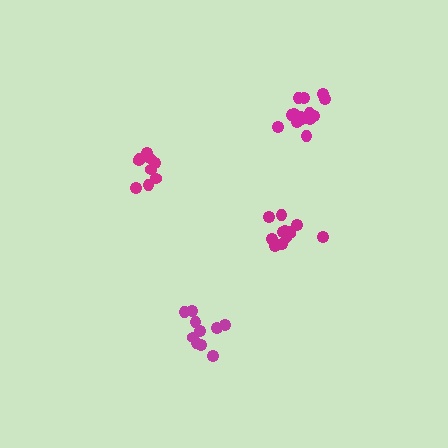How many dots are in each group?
Group 1: 10 dots, Group 2: 12 dots, Group 3: 14 dots, Group 4: 9 dots (45 total).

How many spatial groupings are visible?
There are 4 spatial groupings.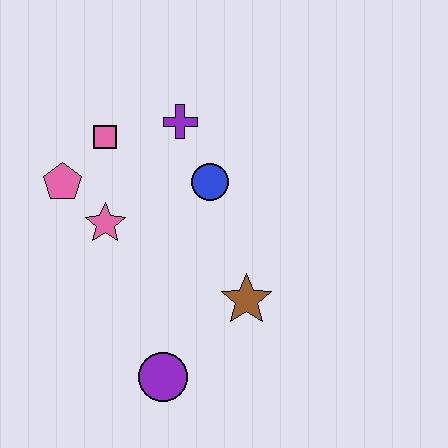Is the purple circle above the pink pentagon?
No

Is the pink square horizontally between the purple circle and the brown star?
No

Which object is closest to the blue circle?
The purple cross is closest to the blue circle.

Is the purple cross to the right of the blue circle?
No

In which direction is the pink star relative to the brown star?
The pink star is to the left of the brown star.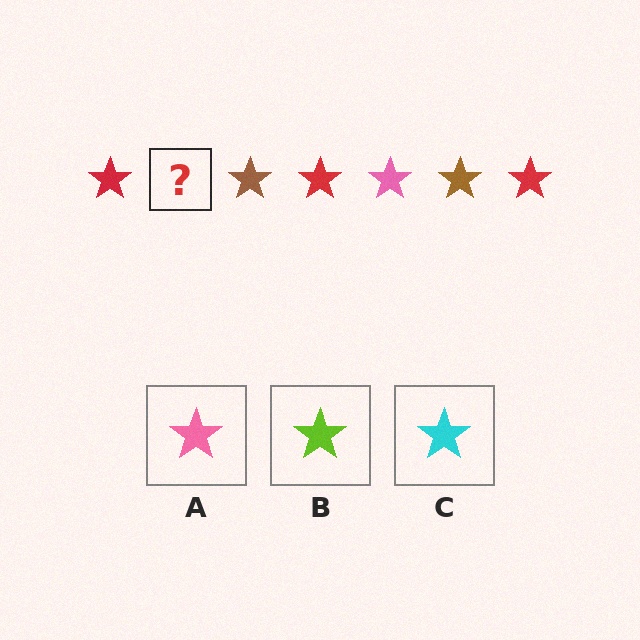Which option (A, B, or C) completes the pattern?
A.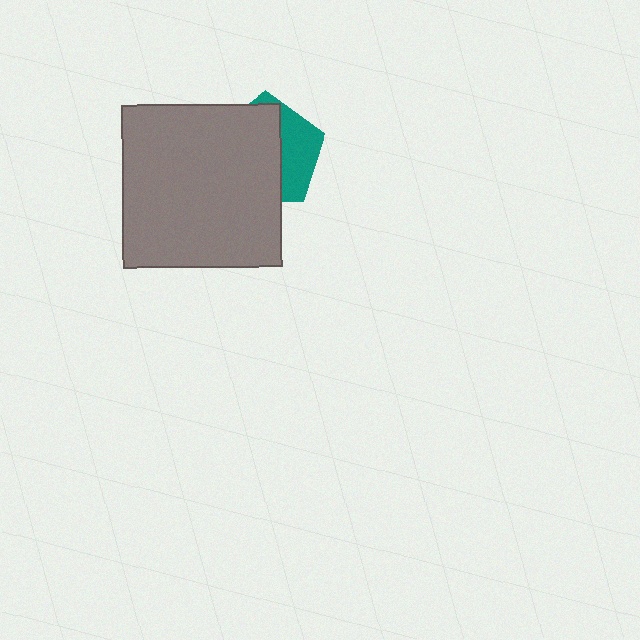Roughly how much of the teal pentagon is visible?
A small part of it is visible (roughly 35%).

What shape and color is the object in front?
The object in front is a gray rectangle.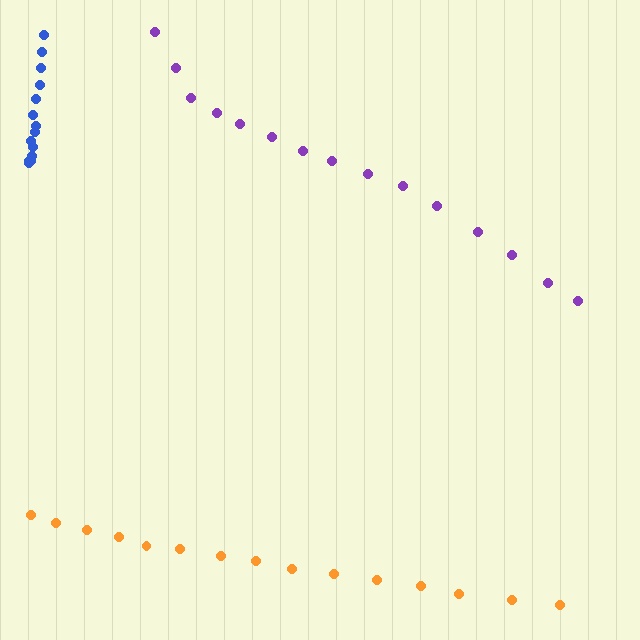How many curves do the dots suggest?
There are 3 distinct paths.